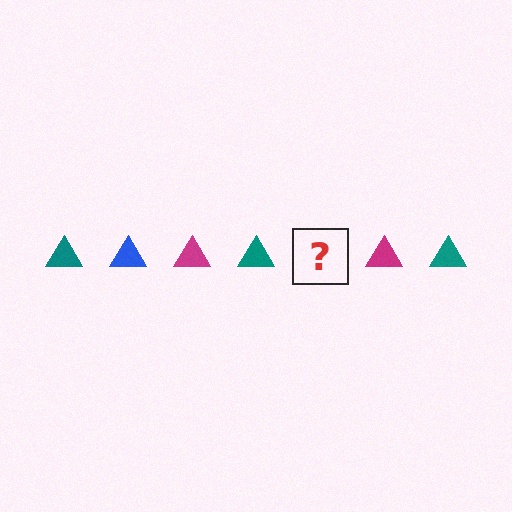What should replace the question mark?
The question mark should be replaced with a blue triangle.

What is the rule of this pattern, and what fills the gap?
The rule is that the pattern cycles through teal, blue, magenta triangles. The gap should be filled with a blue triangle.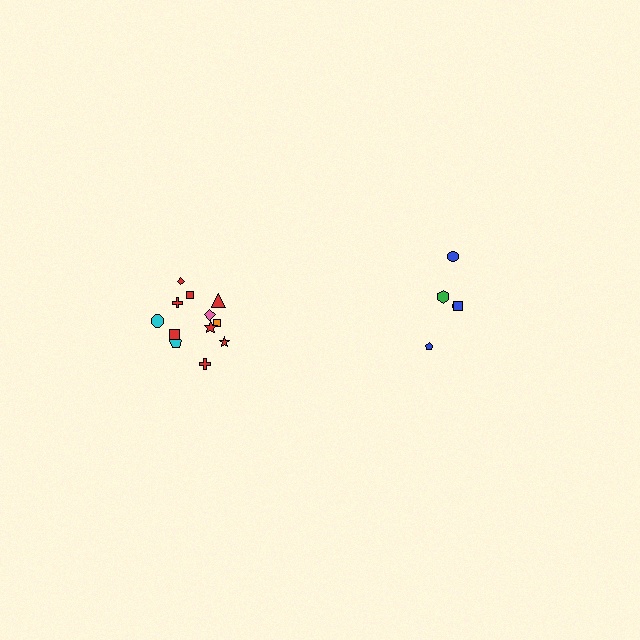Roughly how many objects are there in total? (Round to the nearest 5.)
Roughly 15 objects in total.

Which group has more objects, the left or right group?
The left group.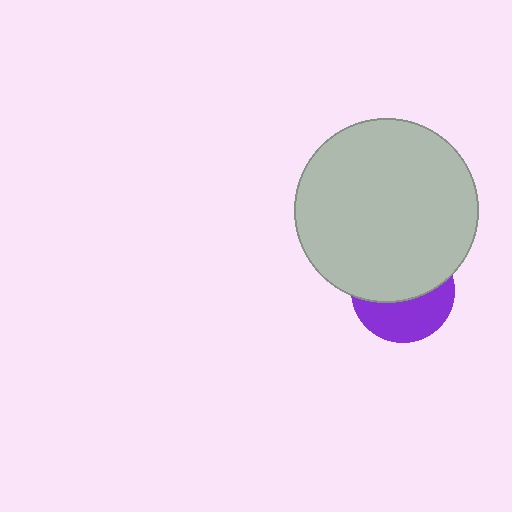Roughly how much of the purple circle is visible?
A small part of it is visible (roughly 44%).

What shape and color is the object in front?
The object in front is a light gray circle.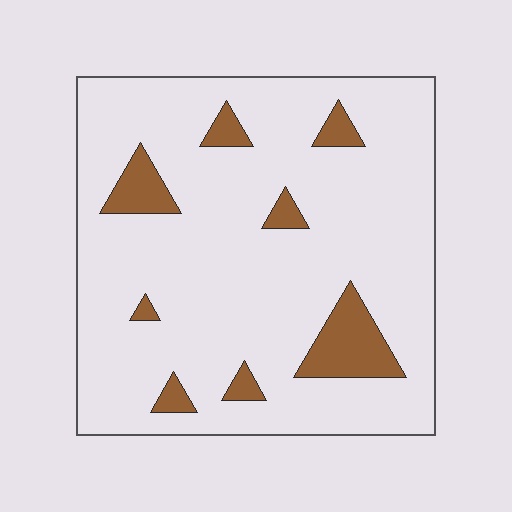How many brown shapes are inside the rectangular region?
8.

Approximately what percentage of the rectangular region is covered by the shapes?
Approximately 10%.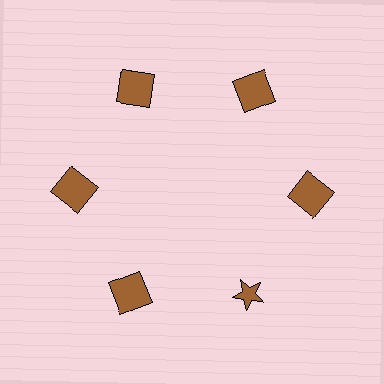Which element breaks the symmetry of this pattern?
The brown star at roughly the 5 o'clock position breaks the symmetry. All other shapes are brown squares.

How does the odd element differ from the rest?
It has a different shape: star instead of square.